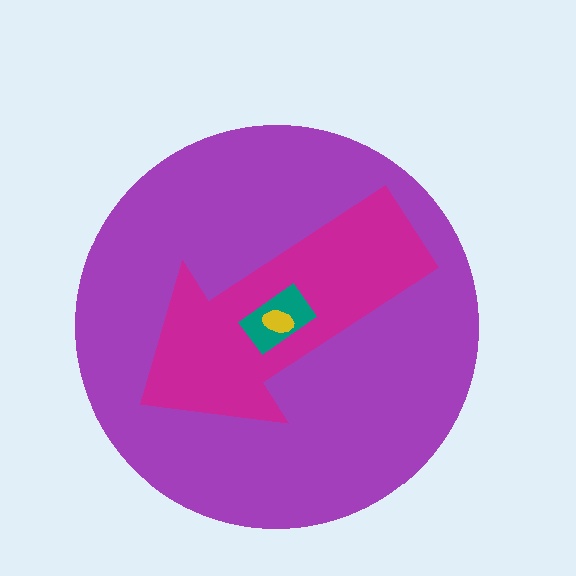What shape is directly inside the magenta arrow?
The teal rectangle.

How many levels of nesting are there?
4.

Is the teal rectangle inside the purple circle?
Yes.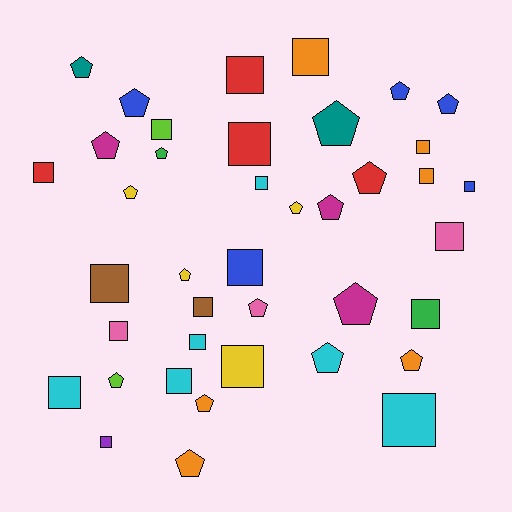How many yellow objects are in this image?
There are 4 yellow objects.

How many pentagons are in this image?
There are 19 pentagons.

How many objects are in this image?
There are 40 objects.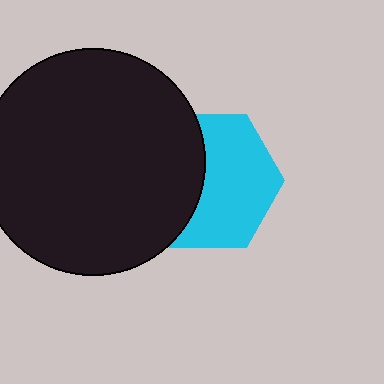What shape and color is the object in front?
The object in front is a black circle.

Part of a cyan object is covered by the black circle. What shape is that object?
It is a hexagon.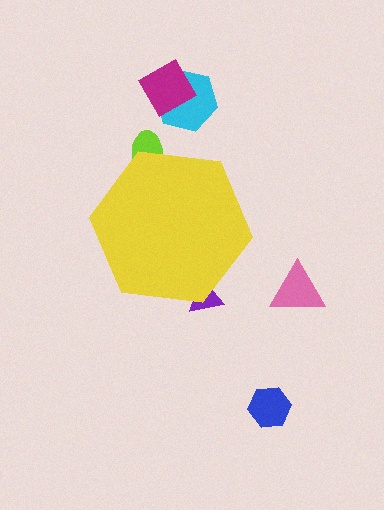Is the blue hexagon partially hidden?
No, the blue hexagon is fully visible.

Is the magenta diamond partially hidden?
No, the magenta diamond is fully visible.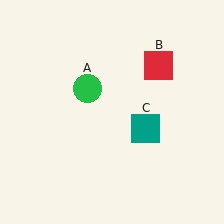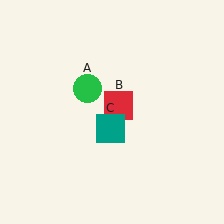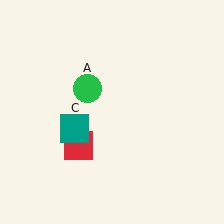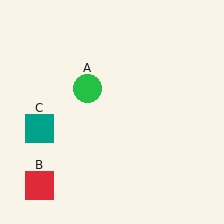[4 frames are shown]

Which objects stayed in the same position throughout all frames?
Green circle (object A) remained stationary.